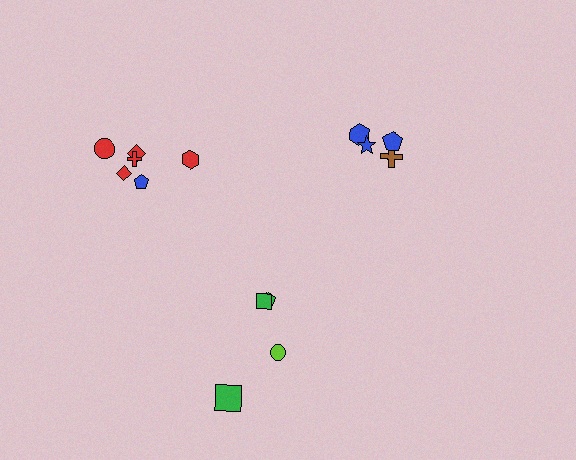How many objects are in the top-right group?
There are 4 objects.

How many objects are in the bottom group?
There are 4 objects.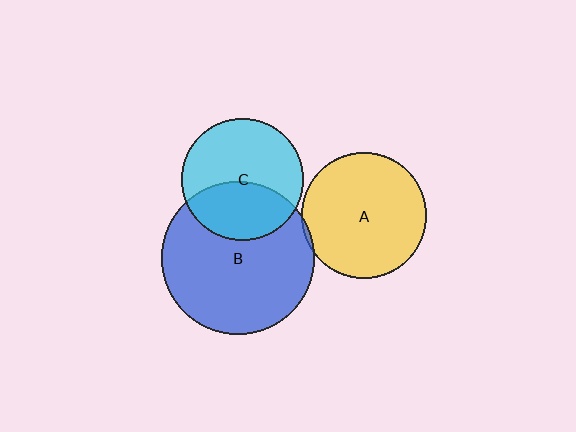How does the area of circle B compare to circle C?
Approximately 1.6 times.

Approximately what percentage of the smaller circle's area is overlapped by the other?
Approximately 40%.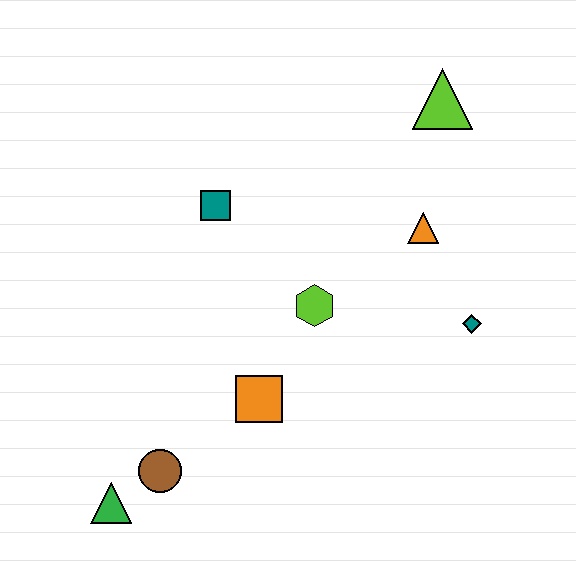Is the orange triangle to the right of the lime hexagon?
Yes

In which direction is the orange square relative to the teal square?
The orange square is below the teal square.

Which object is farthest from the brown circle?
The lime triangle is farthest from the brown circle.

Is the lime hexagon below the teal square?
Yes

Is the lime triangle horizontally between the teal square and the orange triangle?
No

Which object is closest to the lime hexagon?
The orange square is closest to the lime hexagon.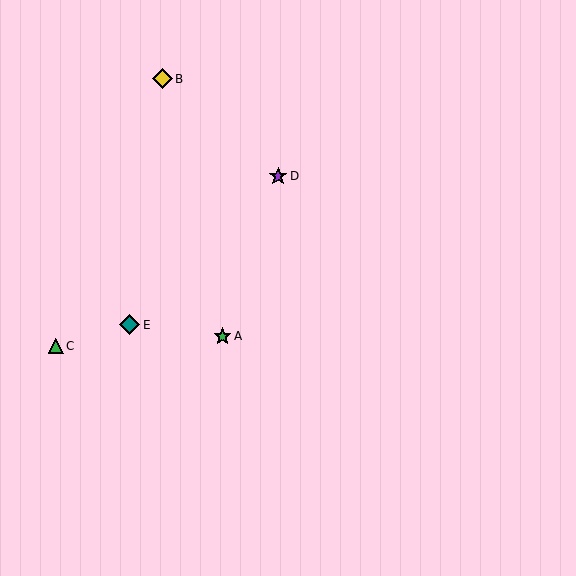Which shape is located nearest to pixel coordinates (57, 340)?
The green triangle (labeled C) at (56, 346) is nearest to that location.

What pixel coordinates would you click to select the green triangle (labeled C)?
Click at (56, 346) to select the green triangle C.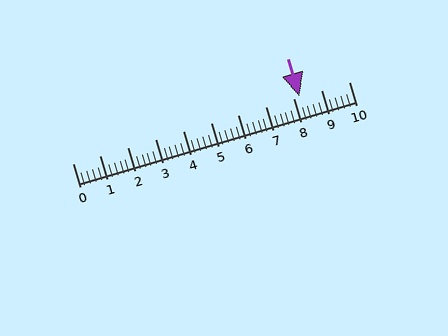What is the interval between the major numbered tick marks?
The major tick marks are spaced 1 units apart.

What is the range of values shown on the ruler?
The ruler shows values from 0 to 10.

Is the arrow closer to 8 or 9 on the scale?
The arrow is closer to 8.